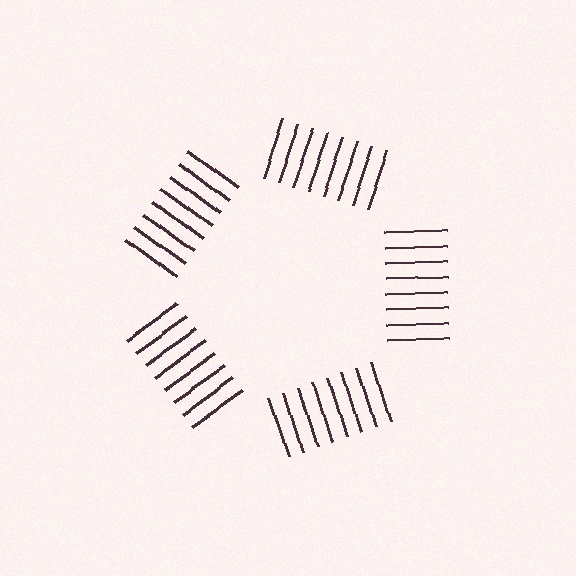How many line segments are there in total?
40 — 8 along each of the 5 edges.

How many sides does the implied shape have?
5 sides — the line-ends trace a pentagon.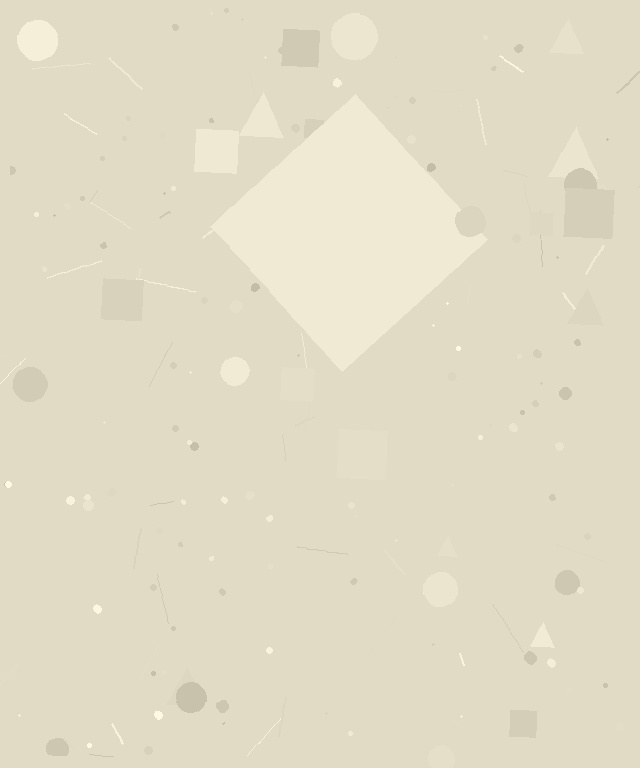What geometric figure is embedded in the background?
A diamond is embedded in the background.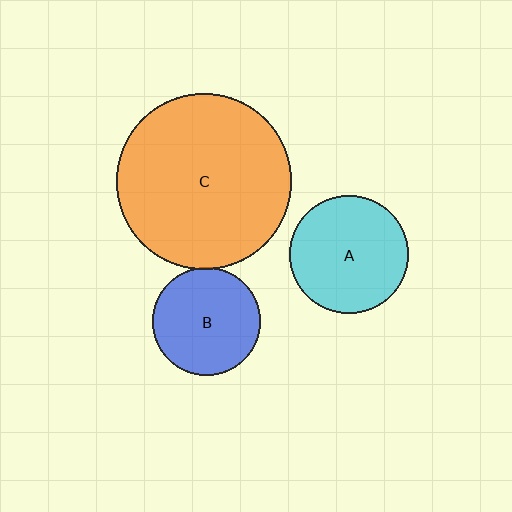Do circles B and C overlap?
Yes.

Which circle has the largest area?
Circle C (orange).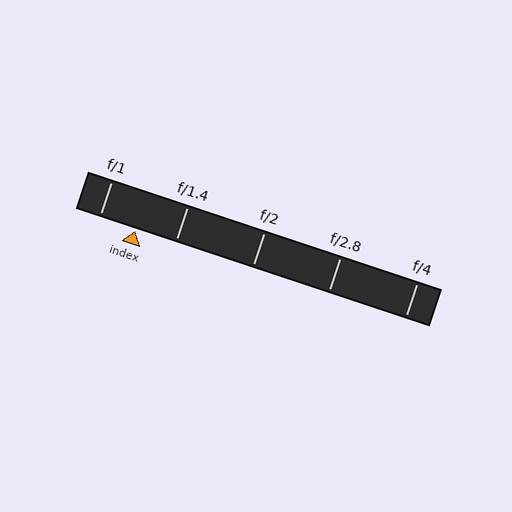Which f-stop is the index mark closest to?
The index mark is closest to f/1.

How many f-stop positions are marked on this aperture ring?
There are 5 f-stop positions marked.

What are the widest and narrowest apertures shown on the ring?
The widest aperture shown is f/1 and the narrowest is f/4.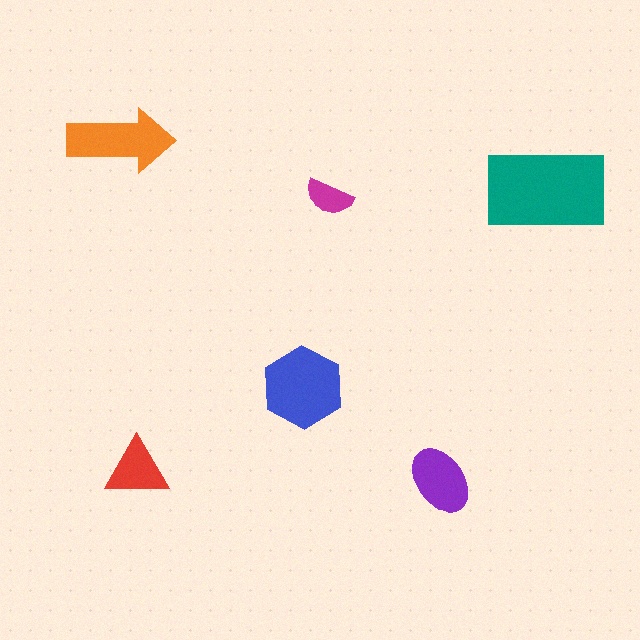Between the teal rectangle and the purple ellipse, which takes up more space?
The teal rectangle.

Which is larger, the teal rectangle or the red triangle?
The teal rectangle.